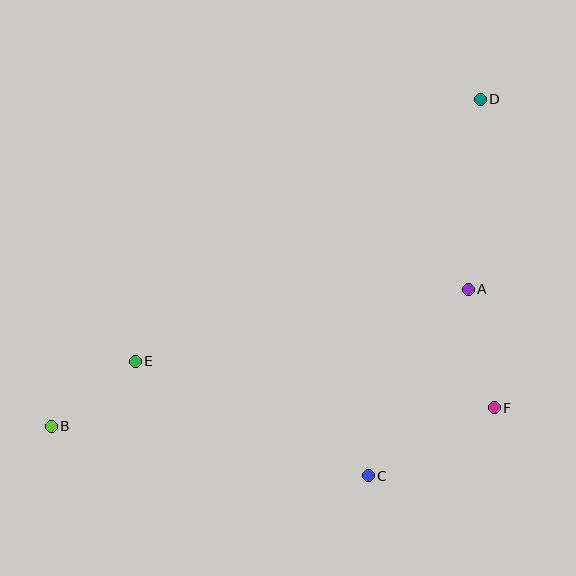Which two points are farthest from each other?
Points B and D are farthest from each other.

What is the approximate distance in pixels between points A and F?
The distance between A and F is approximately 121 pixels.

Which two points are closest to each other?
Points B and E are closest to each other.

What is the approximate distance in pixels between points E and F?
The distance between E and F is approximately 362 pixels.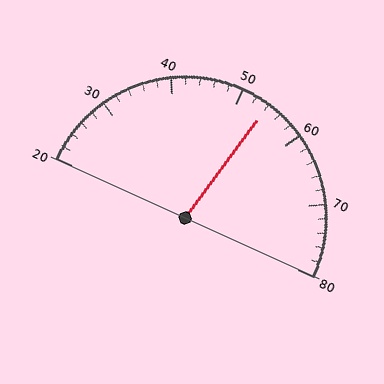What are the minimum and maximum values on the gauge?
The gauge ranges from 20 to 80.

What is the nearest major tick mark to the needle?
The nearest major tick mark is 50.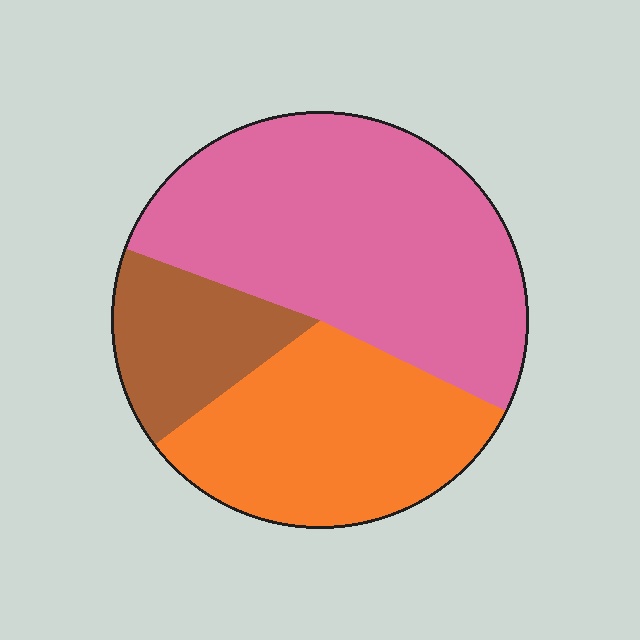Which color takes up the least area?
Brown, at roughly 15%.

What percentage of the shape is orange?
Orange takes up about one third (1/3) of the shape.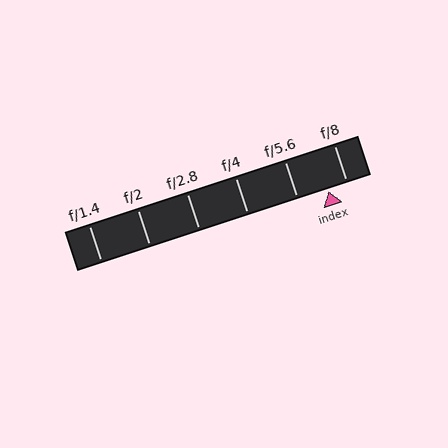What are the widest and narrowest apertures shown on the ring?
The widest aperture shown is f/1.4 and the narrowest is f/8.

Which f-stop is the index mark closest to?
The index mark is closest to f/8.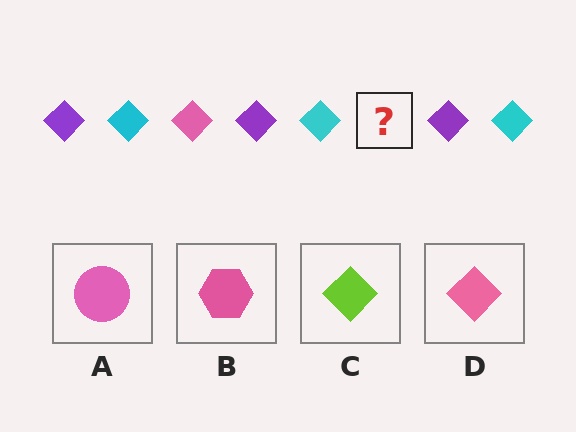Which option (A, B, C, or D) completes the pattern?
D.